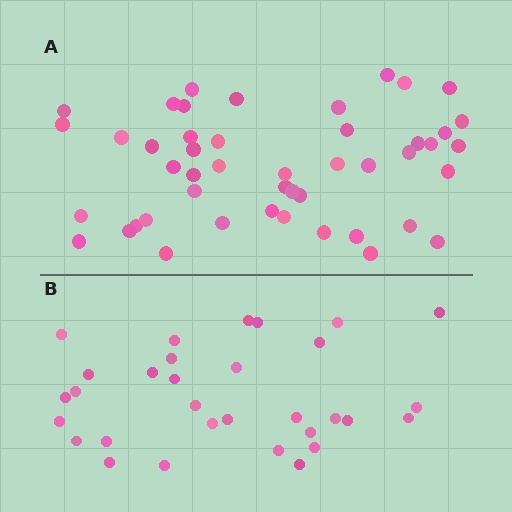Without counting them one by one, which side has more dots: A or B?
Region A (the top region) has more dots.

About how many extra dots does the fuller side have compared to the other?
Region A has approximately 15 more dots than region B.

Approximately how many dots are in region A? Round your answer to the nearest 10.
About 50 dots. (The exact count is 47, which rounds to 50.)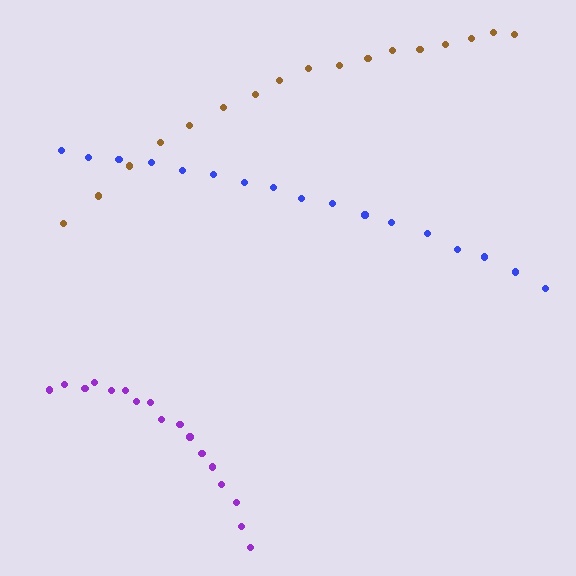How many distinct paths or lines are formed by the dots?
There are 3 distinct paths.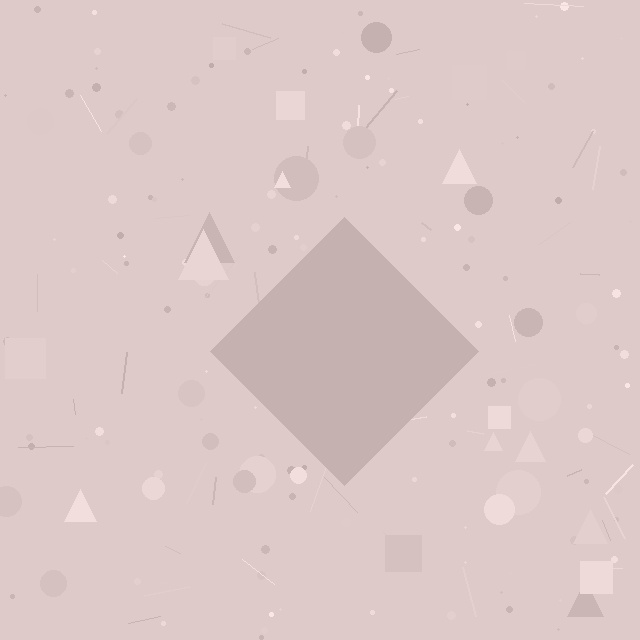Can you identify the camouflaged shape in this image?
The camouflaged shape is a diamond.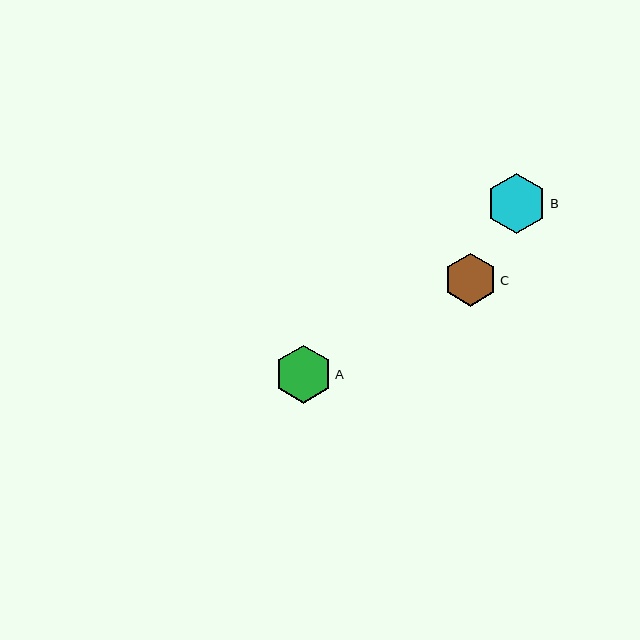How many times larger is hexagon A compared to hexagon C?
Hexagon A is approximately 1.1 times the size of hexagon C.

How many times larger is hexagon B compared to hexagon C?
Hexagon B is approximately 1.1 times the size of hexagon C.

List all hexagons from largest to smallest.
From largest to smallest: B, A, C.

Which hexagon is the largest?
Hexagon B is the largest with a size of approximately 60 pixels.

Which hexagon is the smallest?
Hexagon C is the smallest with a size of approximately 53 pixels.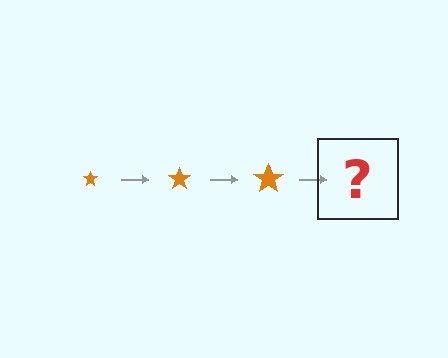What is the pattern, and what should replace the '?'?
The pattern is that the star gets progressively larger each step. The '?' should be an orange star, larger than the previous one.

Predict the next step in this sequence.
The next step is an orange star, larger than the previous one.